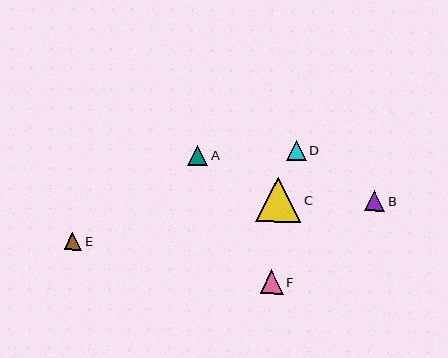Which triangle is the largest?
Triangle C is the largest with a size of approximately 45 pixels.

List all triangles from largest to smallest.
From largest to smallest: C, F, B, A, D, E.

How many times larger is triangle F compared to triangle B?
Triangle F is approximately 1.1 times the size of triangle B.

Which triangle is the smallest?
Triangle E is the smallest with a size of approximately 17 pixels.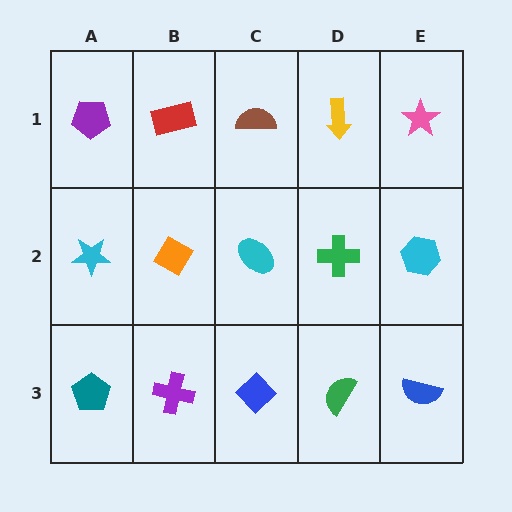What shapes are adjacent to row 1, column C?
A cyan ellipse (row 2, column C), a red rectangle (row 1, column B), a yellow arrow (row 1, column D).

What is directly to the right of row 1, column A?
A red rectangle.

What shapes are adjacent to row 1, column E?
A cyan hexagon (row 2, column E), a yellow arrow (row 1, column D).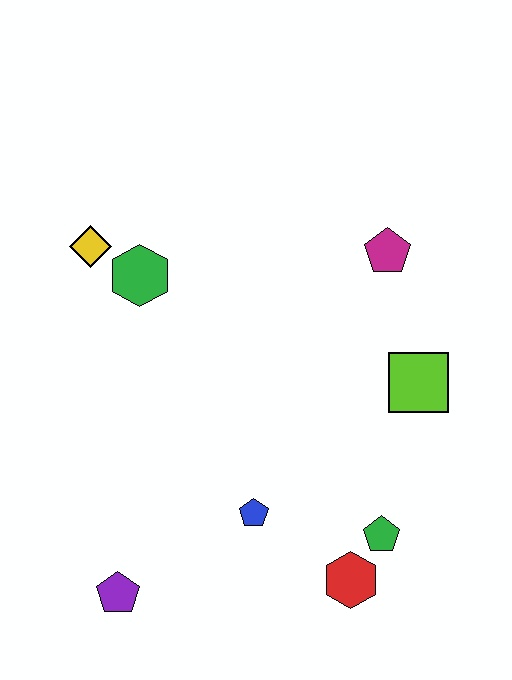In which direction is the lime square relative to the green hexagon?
The lime square is to the right of the green hexagon.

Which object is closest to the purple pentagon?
The blue pentagon is closest to the purple pentagon.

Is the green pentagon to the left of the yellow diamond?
No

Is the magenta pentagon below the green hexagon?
No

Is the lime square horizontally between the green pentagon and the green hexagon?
No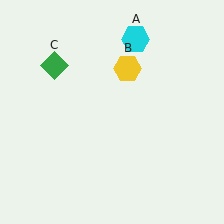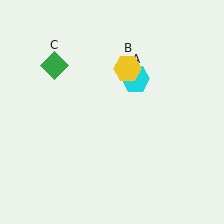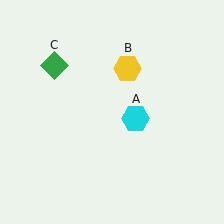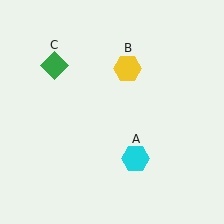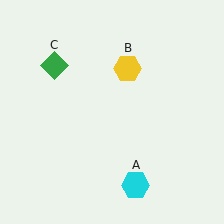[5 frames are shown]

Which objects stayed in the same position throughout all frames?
Yellow hexagon (object B) and green diamond (object C) remained stationary.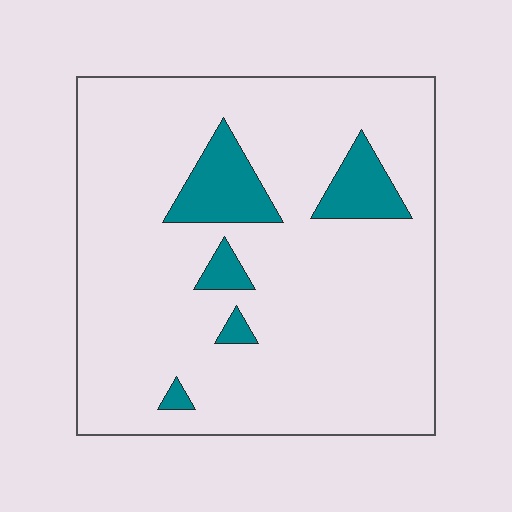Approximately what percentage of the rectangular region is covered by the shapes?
Approximately 10%.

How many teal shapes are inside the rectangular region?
5.